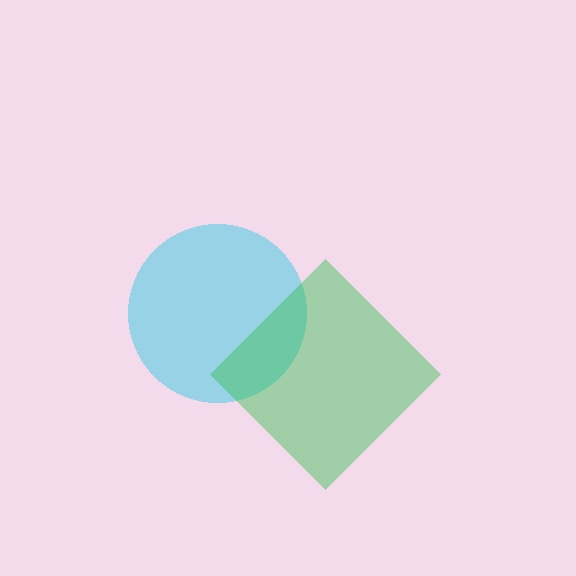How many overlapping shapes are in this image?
There are 2 overlapping shapes in the image.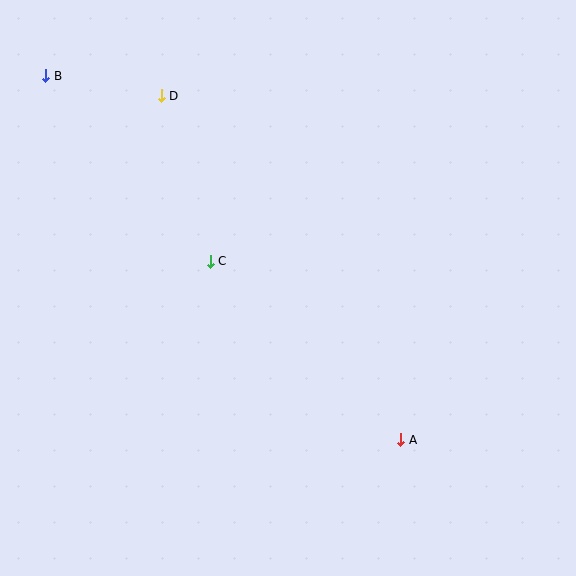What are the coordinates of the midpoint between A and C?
The midpoint between A and C is at (305, 351).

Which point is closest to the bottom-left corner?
Point C is closest to the bottom-left corner.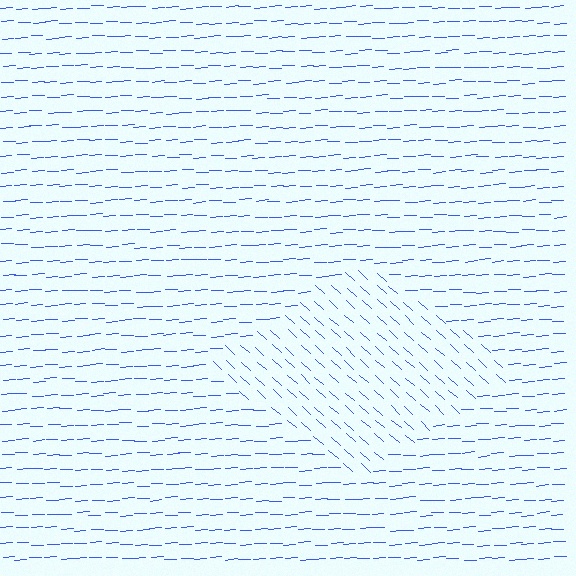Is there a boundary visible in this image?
Yes, there is a texture boundary formed by a change in line orientation.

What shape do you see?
I see a diamond.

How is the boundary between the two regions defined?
The boundary is defined purely by a change in line orientation (approximately 45 degrees difference). All lines are the same color and thickness.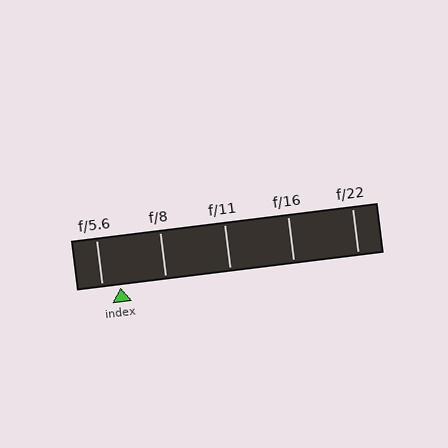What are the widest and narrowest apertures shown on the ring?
The widest aperture shown is f/5.6 and the narrowest is f/22.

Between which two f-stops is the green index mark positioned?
The index mark is between f/5.6 and f/8.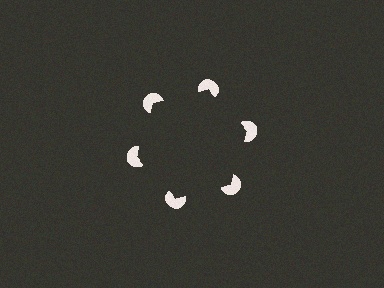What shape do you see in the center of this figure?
An illusory hexagon — its edges are inferred from the aligned wedge cuts in the pac-man discs, not physically drawn.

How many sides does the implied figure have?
6 sides.